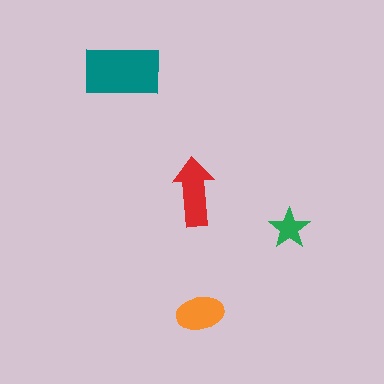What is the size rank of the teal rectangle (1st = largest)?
1st.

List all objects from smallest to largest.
The green star, the orange ellipse, the red arrow, the teal rectangle.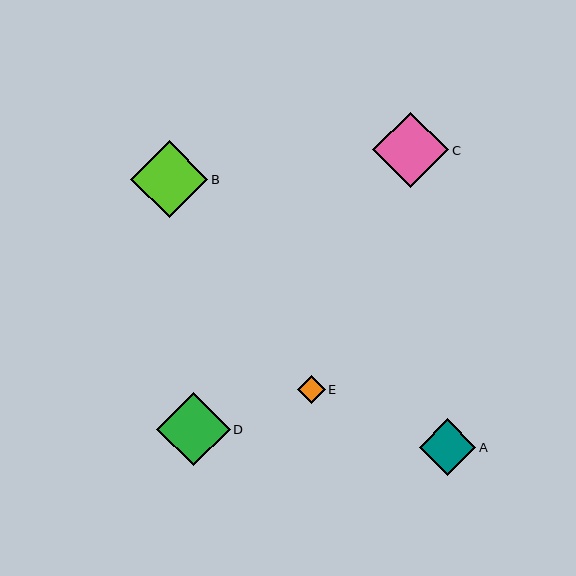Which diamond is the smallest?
Diamond E is the smallest with a size of approximately 28 pixels.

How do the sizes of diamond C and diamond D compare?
Diamond C and diamond D are approximately the same size.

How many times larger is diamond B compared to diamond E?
Diamond B is approximately 2.7 times the size of diamond E.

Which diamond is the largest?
Diamond B is the largest with a size of approximately 77 pixels.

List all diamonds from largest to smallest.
From largest to smallest: B, C, D, A, E.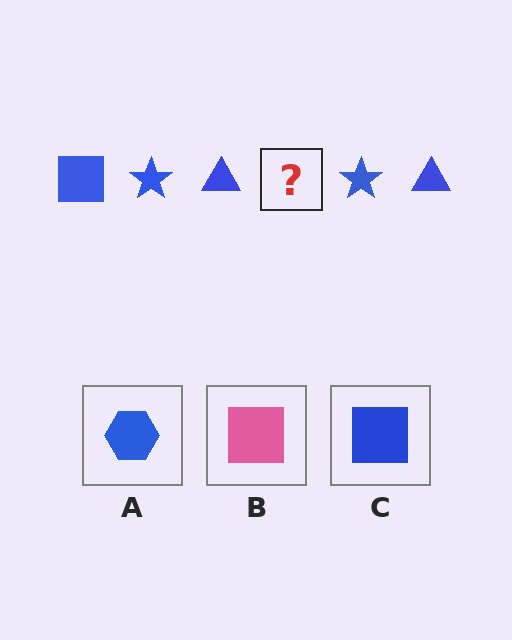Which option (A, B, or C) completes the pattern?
C.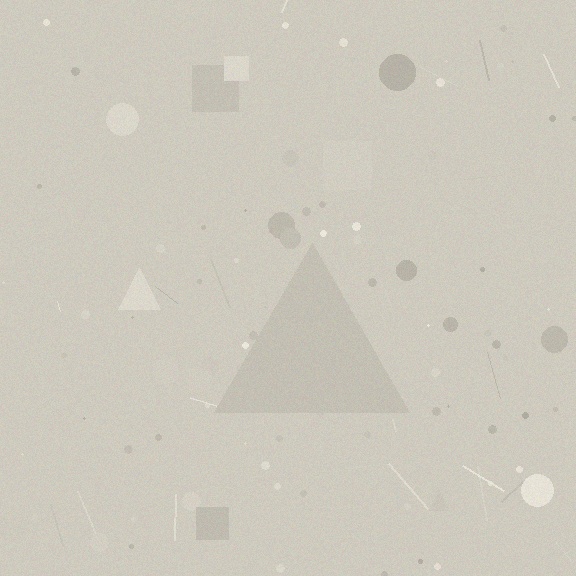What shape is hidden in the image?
A triangle is hidden in the image.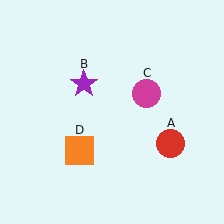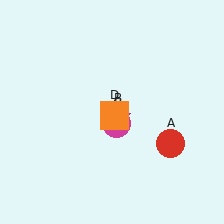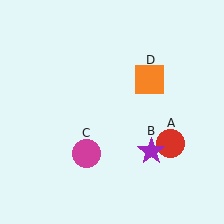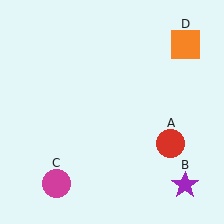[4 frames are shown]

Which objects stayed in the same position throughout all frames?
Red circle (object A) remained stationary.